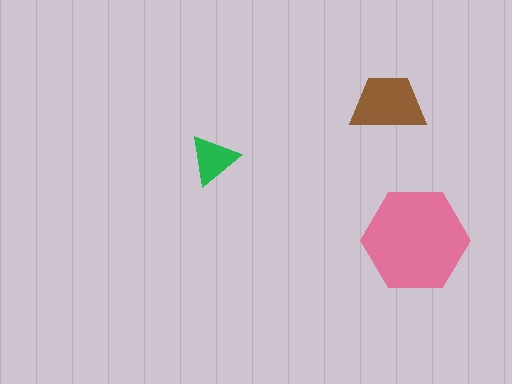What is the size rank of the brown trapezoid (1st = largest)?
2nd.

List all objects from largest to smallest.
The pink hexagon, the brown trapezoid, the green triangle.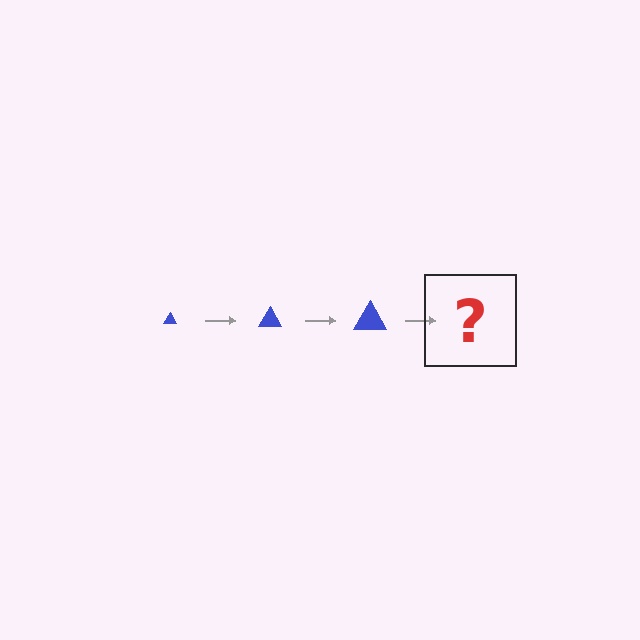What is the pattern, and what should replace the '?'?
The pattern is that the triangle gets progressively larger each step. The '?' should be a blue triangle, larger than the previous one.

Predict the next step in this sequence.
The next step is a blue triangle, larger than the previous one.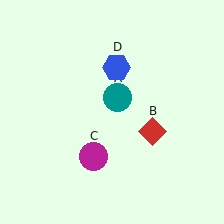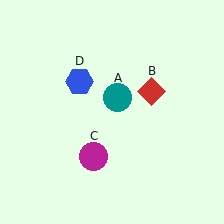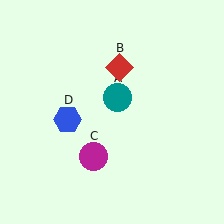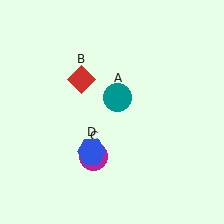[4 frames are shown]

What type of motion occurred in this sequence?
The red diamond (object B), blue hexagon (object D) rotated counterclockwise around the center of the scene.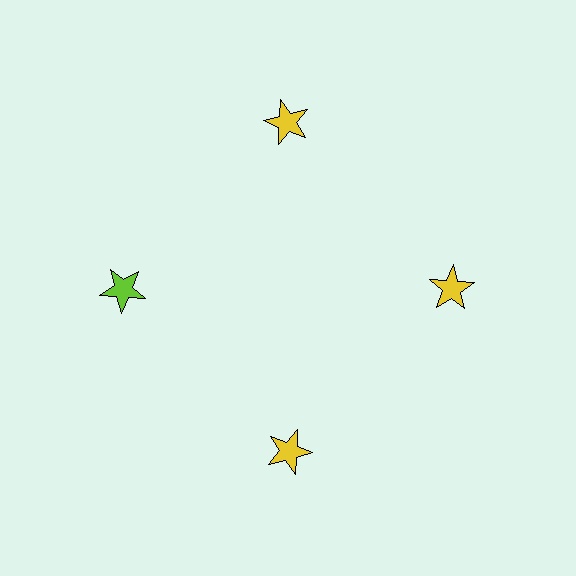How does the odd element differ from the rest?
It has a different color: lime instead of yellow.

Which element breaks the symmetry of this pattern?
The lime star at roughly the 9 o'clock position breaks the symmetry. All other shapes are yellow stars.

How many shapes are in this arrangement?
There are 4 shapes arranged in a ring pattern.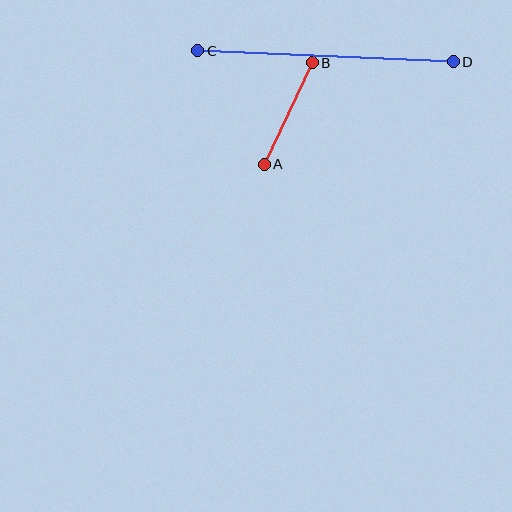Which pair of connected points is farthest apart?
Points C and D are farthest apart.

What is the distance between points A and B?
The distance is approximately 112 pixels.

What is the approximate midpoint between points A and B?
The midpoint is at approximately (288, 113) pixels.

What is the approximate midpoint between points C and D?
The midpoint is at approximately (325, 56) pixels.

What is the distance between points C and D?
The distance is approximately 256 pixels.